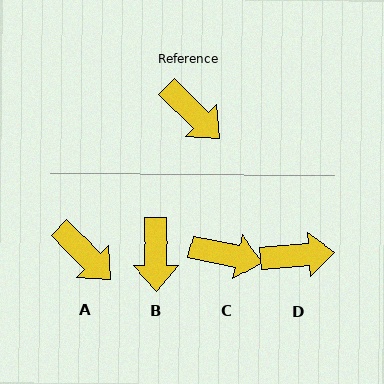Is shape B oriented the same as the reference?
No, it is off by about 44 degrees.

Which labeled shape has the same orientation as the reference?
A.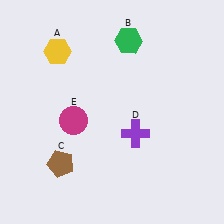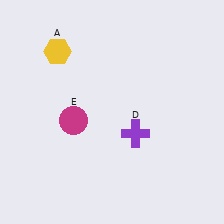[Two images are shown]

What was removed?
The green hexagon (B), the brown pentagon (C) were removed in Image 2.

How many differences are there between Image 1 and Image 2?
There are 2 differences between the two images.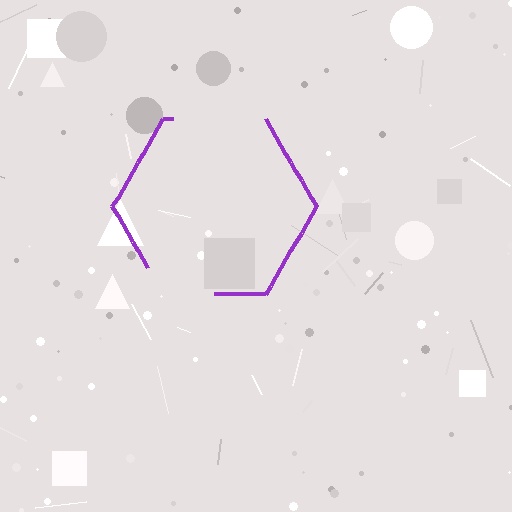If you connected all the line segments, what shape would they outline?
They would outline a hexagon.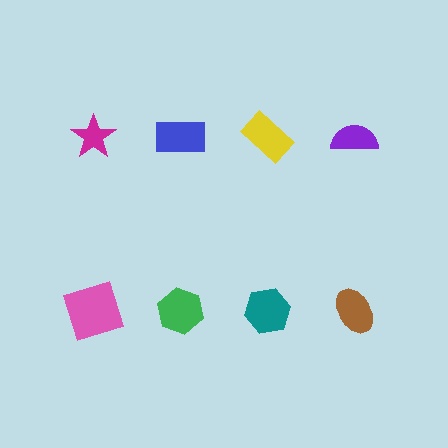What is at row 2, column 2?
A green hexagon.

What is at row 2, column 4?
A brown ellipse.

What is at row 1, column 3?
A yellow rectangle.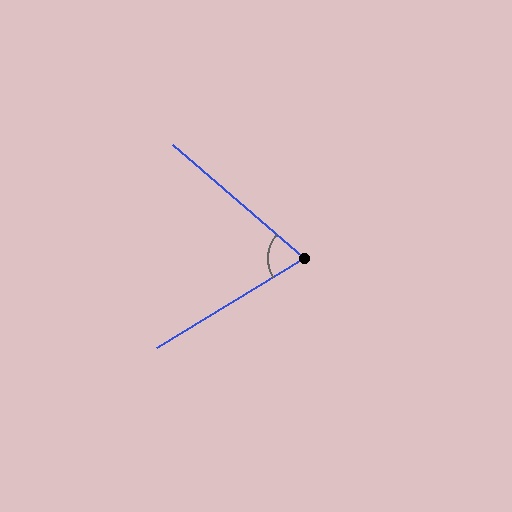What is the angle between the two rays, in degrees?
Approximately 72 degrees.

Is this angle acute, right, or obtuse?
It is acute.